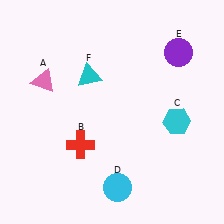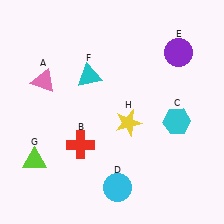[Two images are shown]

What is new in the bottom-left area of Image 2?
A lime triangle (G) was added in the bottom-left area of Image 2.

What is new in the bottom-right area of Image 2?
A yellow star (H) was added in the bottom-right area of Image 2.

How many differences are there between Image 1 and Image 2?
There are 2 differences between the two images.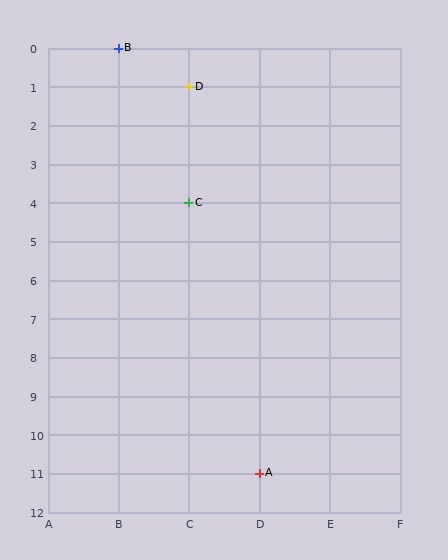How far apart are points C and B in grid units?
Points C and B are 1 column and 4 rows apart (about 4.1 grid units diagonally).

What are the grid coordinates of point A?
Point A is at grid coordinates (D, 11).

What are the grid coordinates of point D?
Point D is at grid coordinates (C, 1).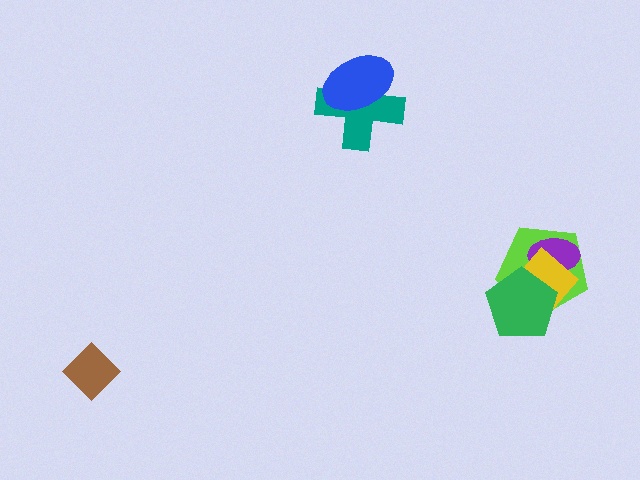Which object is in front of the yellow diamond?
The green pentagon is in front of the yellow diamond.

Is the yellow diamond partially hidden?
Yes, it is partially covered by another shape.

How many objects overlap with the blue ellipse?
1 object overlaps with the blue ellipse.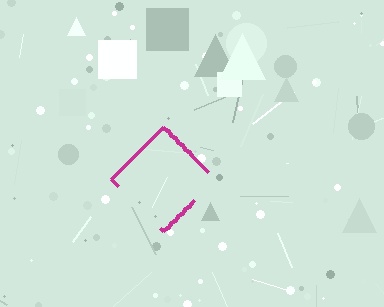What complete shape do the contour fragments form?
The contour fragments form a diamond.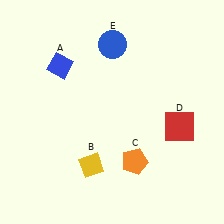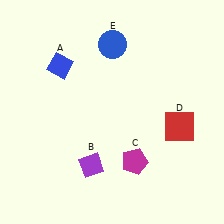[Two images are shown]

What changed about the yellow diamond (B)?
In Image 1, B is yellow. In Image 2, it changed to purple.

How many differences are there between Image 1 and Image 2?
There are 2 differences between the two images.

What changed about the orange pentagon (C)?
In Image 1, C is orange. In Image 2, it changed to magenta.